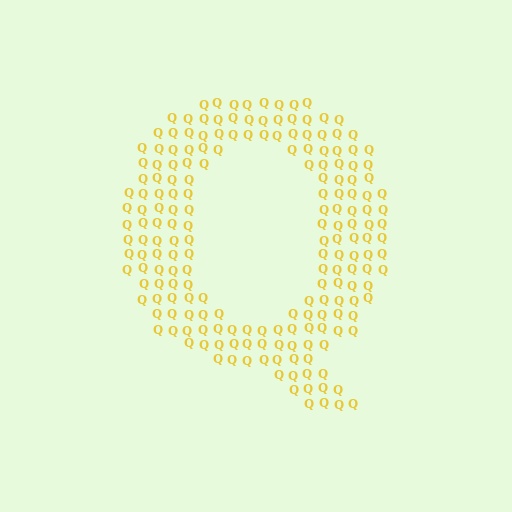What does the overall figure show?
The overall figure shows the letter Q.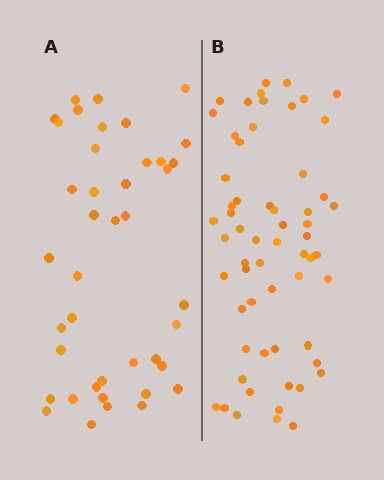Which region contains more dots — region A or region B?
Region B (the right region) has more dots.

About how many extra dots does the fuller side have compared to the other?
Region B has approximately 20 more dots than region A.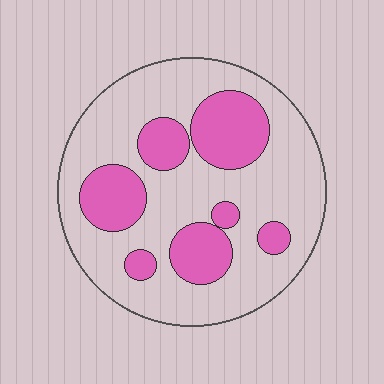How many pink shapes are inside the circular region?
7.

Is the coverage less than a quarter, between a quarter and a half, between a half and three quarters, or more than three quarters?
Between a quarter and a half.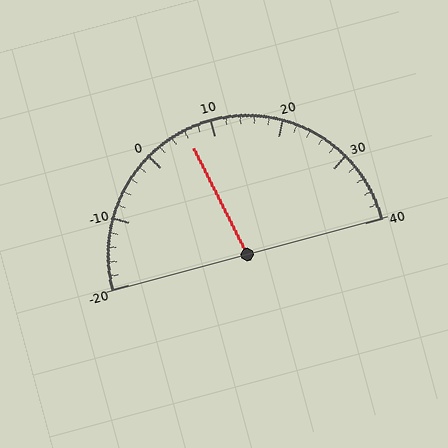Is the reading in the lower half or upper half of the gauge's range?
The reading is in the lower half of the range (-20 to 40).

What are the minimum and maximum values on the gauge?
The gauge ranges from -20 to 40.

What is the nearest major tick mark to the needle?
The nearest major tick mark is 10.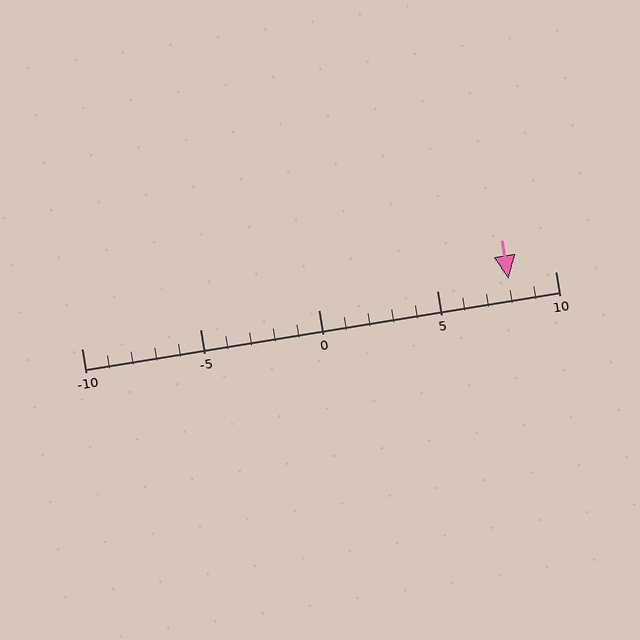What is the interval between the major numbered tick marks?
The major tick marks are spaced 5 units apart.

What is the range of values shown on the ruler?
The ruler shows values from -10 to 10.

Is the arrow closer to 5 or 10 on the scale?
The arrow is closer to 10.